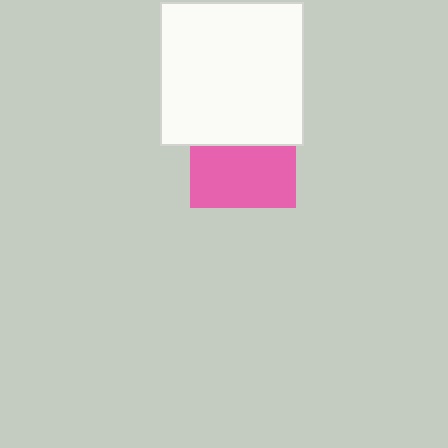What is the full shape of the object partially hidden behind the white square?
The partially hidden object is a pink square.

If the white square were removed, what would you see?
You would see the complete pink square.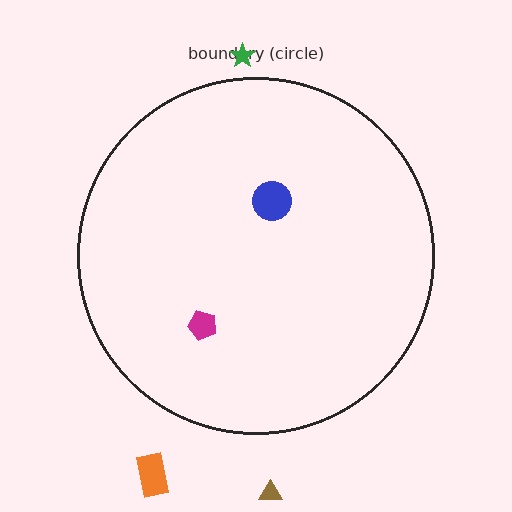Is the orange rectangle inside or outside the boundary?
Outside.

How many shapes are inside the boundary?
2 inside, 3 outside.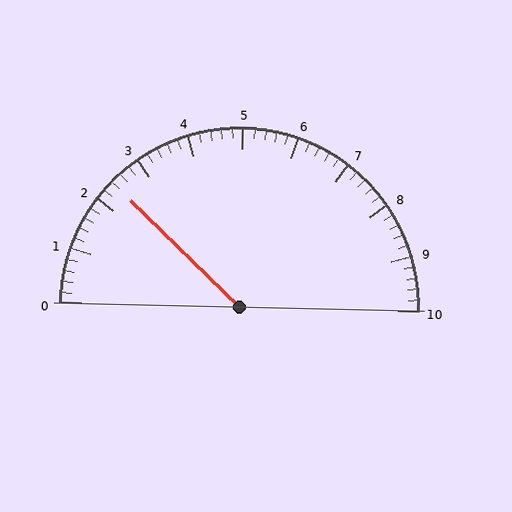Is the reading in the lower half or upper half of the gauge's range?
The reading is in the lower half of the range (0 to 10).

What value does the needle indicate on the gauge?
The needle indicates approximately 2.4.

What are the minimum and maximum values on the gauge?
The gauge ranges from 0 to 10.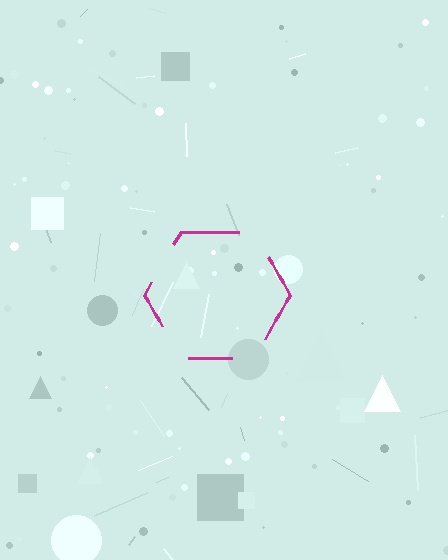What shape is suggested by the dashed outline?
The dashed outline suggests a hexagon.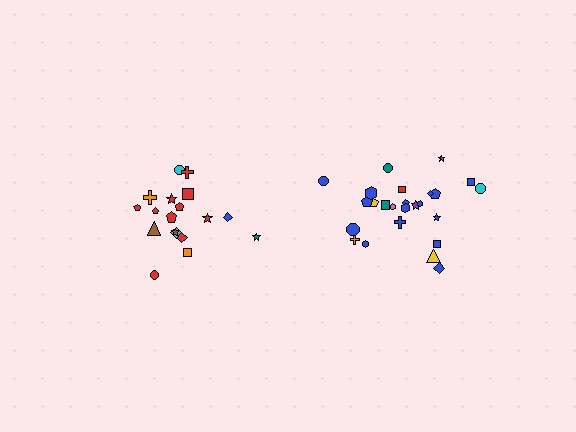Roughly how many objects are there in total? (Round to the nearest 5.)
Roughly 45 objects in total.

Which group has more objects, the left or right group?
The right group.